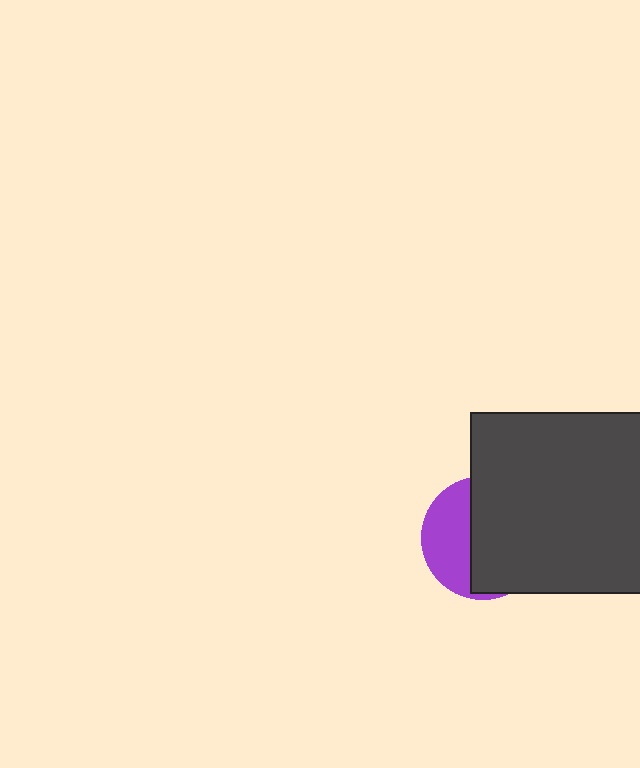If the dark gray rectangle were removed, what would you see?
You would see the complete purple circle.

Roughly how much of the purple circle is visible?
A small part of it is visible (roughly 38%).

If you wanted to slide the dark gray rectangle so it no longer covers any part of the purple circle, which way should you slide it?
Slide it right — that is the most direct way to separate the two shapes.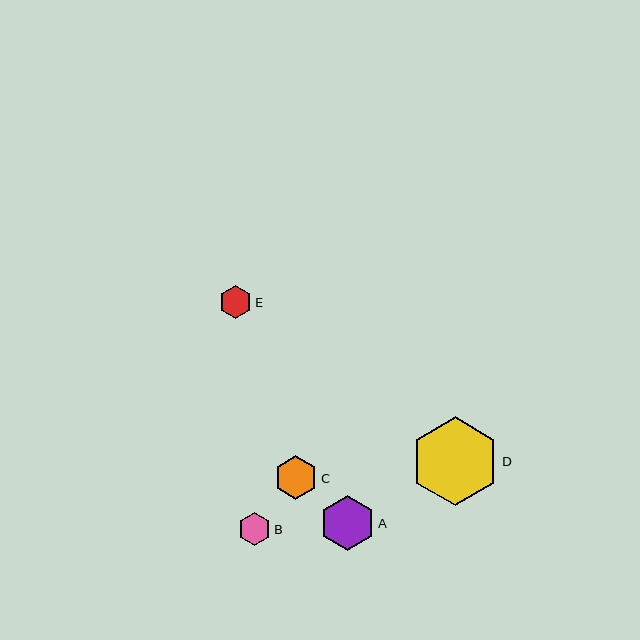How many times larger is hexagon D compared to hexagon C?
Hexagon D is approximately 2.0 times the size of hexagon C.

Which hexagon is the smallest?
Hexagon E is the smallest with a size of approximately 33 pixels.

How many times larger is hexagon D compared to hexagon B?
Hexagon D is approximately 2.7 times the size of hexagon B.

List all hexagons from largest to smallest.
From largest to smallest: D, A, C, B, E.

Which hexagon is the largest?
Hexagon D is the largest with a size of approximately 89 pixels.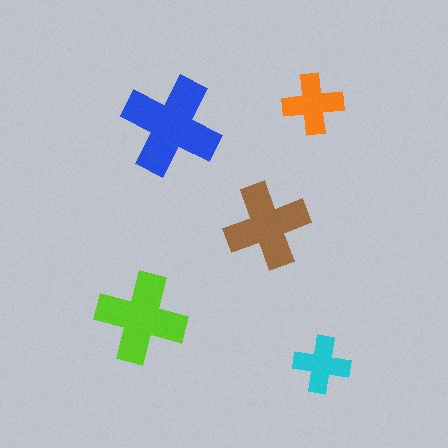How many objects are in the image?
There are 5 objects in the image.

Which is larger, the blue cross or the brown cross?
The blue one.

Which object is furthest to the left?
The lime cross is leftmost.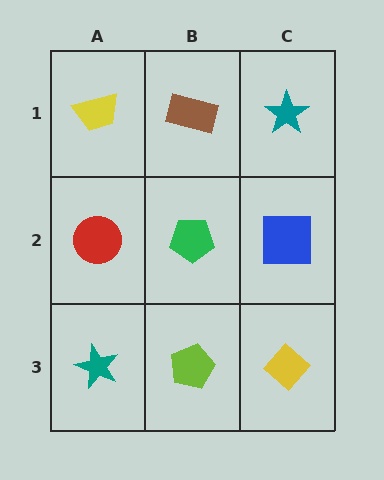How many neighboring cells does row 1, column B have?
3.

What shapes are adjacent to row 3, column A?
A red circle (row 2, column A), a lime pentagon (row 3, column B).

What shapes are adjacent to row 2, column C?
A teal star (row 1, column C), a yellow diamond (row 3, column C), a green pentagon (row 2, column B).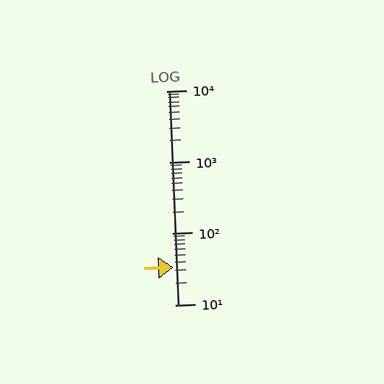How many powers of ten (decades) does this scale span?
The scale spans 3 decades, from 10 to 10000.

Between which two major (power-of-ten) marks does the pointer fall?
The pointer is between 10 and 100.